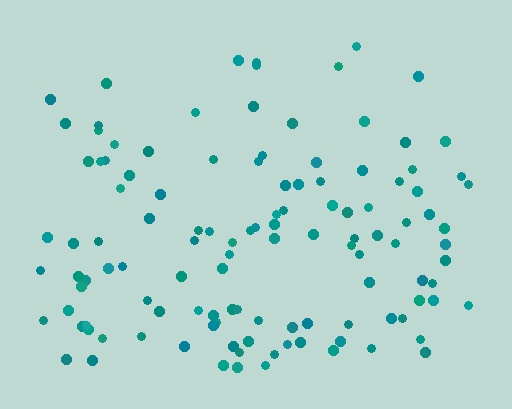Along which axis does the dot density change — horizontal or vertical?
Vertical.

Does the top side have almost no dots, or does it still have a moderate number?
Still a moderate number, just noticeably fewer than the bottom.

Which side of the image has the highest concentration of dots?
The bottom.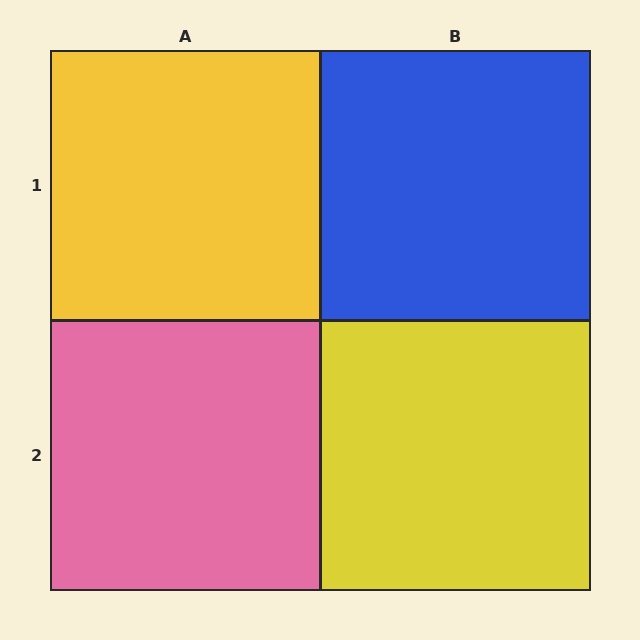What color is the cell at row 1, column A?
Yellow.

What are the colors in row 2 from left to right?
Pink, yellow.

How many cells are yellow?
2 cells are yellow.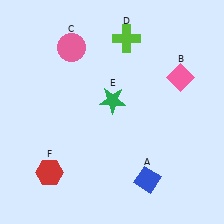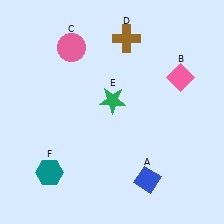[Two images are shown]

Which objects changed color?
D changed from lime to brown. F changed from red to teal.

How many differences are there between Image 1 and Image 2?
There are 2 differences between the two images.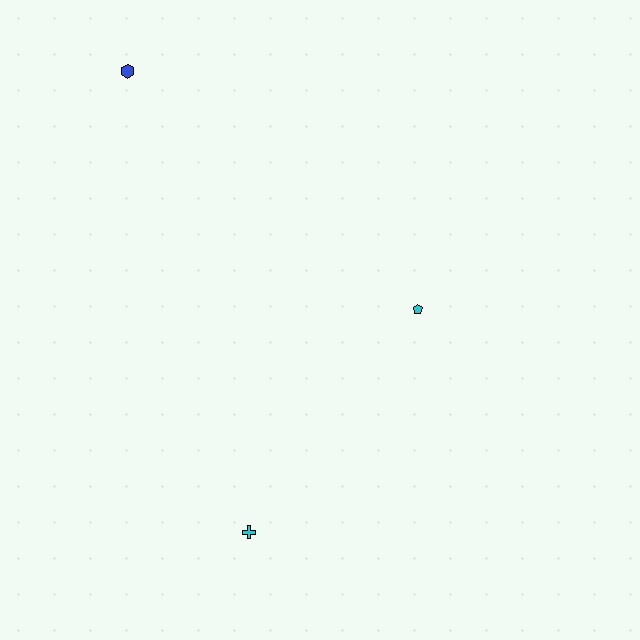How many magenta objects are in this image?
There are no magenta objects.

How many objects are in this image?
There are 3 objects.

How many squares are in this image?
There are no squares.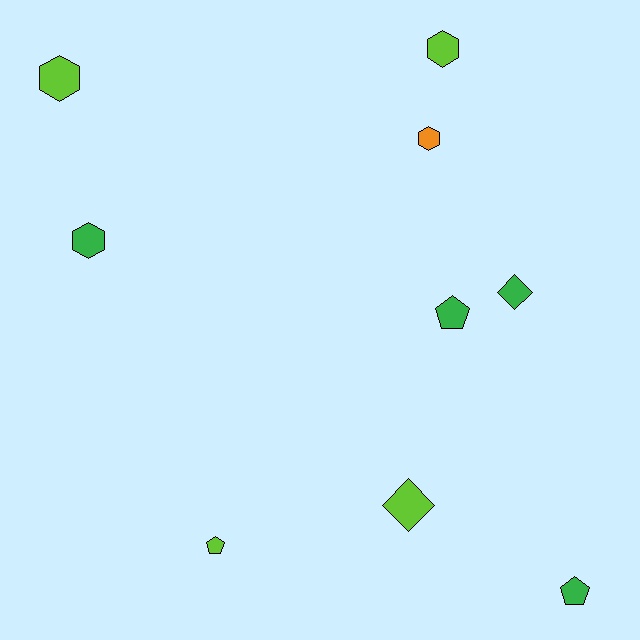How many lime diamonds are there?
There is 1 lime diamond.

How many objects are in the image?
There are 9 objects.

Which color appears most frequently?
Green, with 4 objects.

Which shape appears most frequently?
Hexagon, with 4 objects.